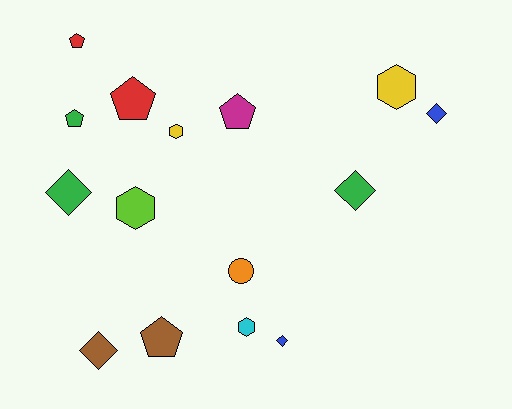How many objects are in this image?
There are 15 objects.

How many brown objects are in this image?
There are 2 brown objects.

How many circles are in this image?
There is 1 circle.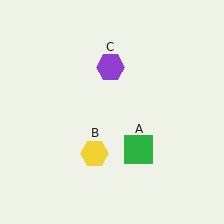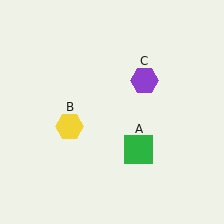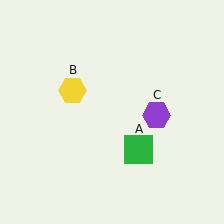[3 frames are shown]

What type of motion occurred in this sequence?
The yellow hexagon (object B), purple hexagon (object C) rotated clockwise around the center of the scene.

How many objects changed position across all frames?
2 objects changed position: yellow hexagon (object B), purple hexagon (object C).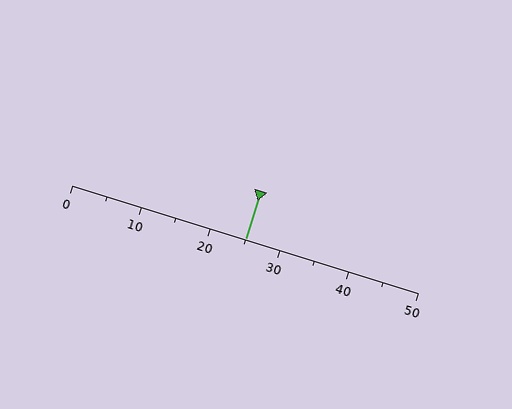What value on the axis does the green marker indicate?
The marker indicates approximately 25.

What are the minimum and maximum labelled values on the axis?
The axis runs from 0 to 50.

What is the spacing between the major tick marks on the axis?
The major ticks are spaced 10 apart.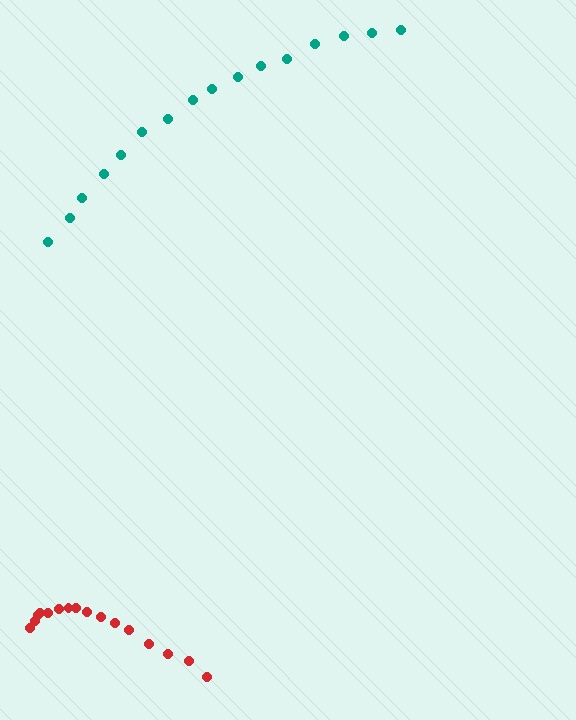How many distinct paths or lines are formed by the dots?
There are 2 distinct paths.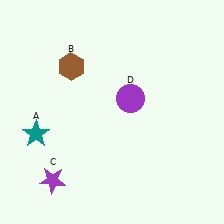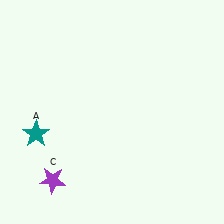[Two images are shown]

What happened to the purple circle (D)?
The purple circle (D) was removed in Image 2. It was in the top-right area of Image 1.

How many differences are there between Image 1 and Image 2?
There are 2 differences between the two images.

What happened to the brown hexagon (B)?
The brown hexagon (B) was removed in Image 2. It was in the top-left area of Image 1.